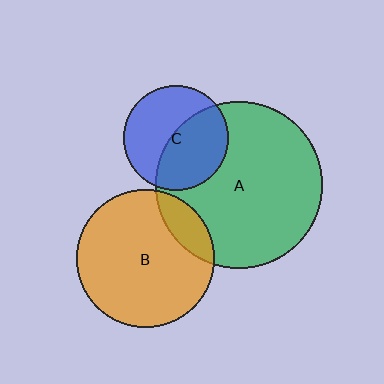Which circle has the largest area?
Circle A (green).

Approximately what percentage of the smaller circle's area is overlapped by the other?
Approximately 15%.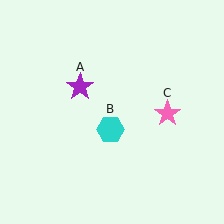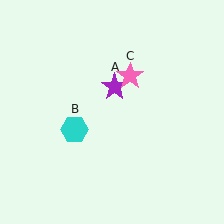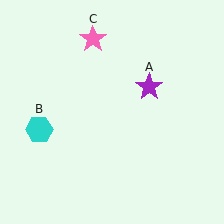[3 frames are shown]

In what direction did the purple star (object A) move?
The purple star (object A) moved right.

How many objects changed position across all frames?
3 objects changed position: purple star (object A), cyan hexagon (object B), pink star (object C).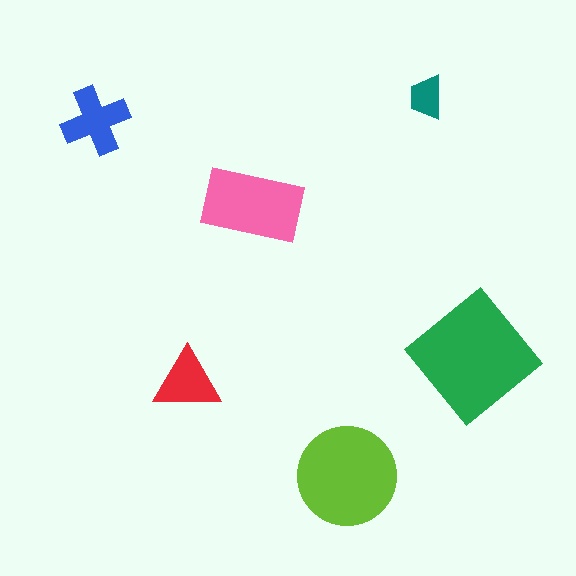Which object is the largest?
The green diamond.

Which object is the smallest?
The teal trapezoid.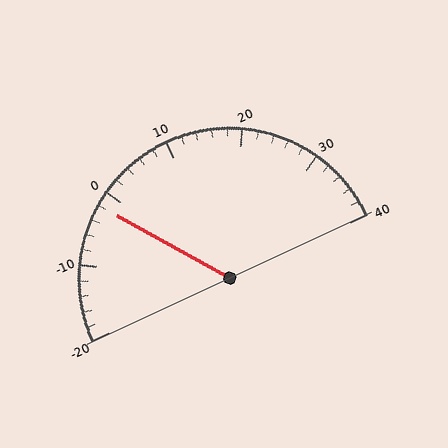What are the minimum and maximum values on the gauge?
The gauge ranges from -20 to 40.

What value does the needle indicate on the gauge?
The needle indicates approximately -2.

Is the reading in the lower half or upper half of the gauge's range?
The reading is in the lower half of the range (-20 to 40).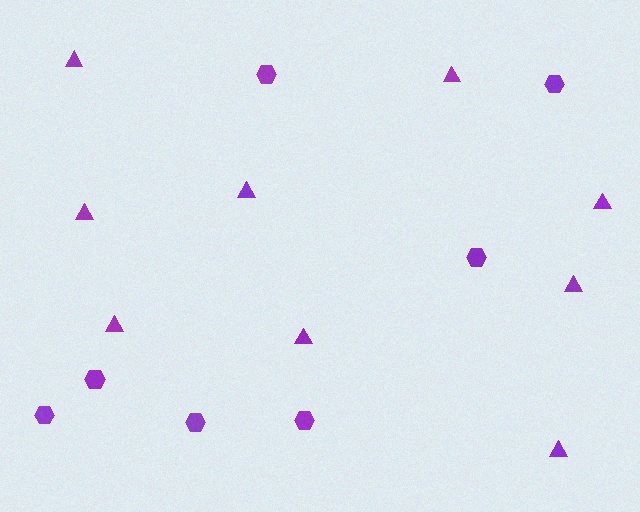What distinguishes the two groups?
There are 2 groups: one group of triangles (9) and one group of hexagons (7).